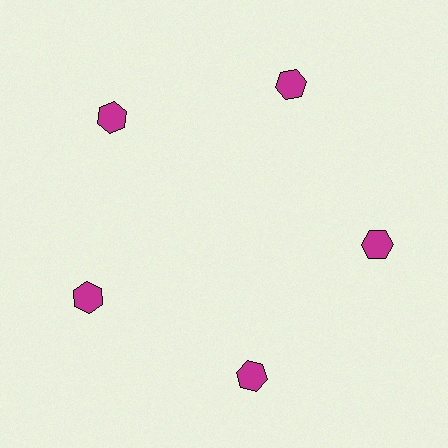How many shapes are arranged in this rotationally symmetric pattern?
There are 5 shapes, arranged in 5 groups of 1.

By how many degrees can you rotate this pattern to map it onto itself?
The pattern maps onto itself every 72 degrees of rotation.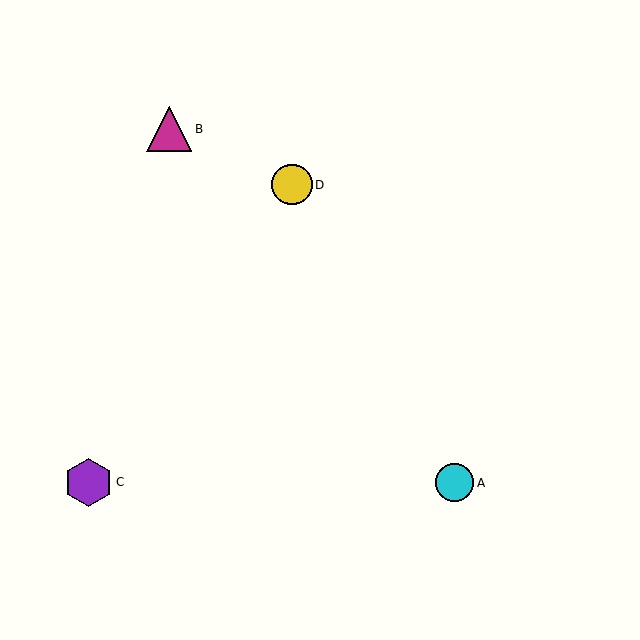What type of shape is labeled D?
Shape D is a yellow circle.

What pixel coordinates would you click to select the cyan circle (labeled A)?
Click at (455, 483) to select the cyan circle A.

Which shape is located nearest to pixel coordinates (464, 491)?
The cyan circle (labeled A) at (455, 483) is nearest to that location.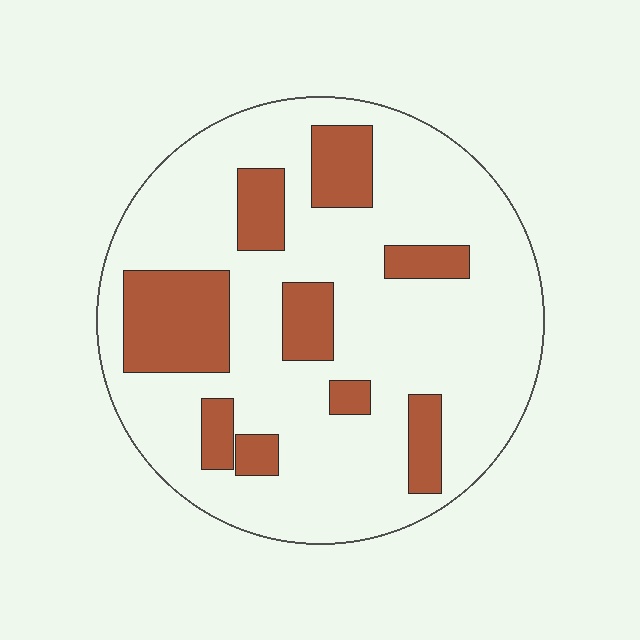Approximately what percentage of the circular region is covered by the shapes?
Approximately 25%.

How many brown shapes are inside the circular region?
9.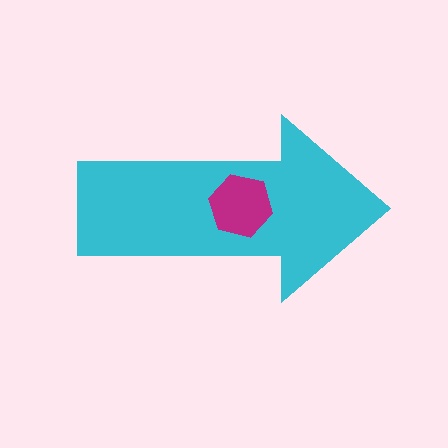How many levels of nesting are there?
2.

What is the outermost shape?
The cyan arrow.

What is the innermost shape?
The magenta hexagon.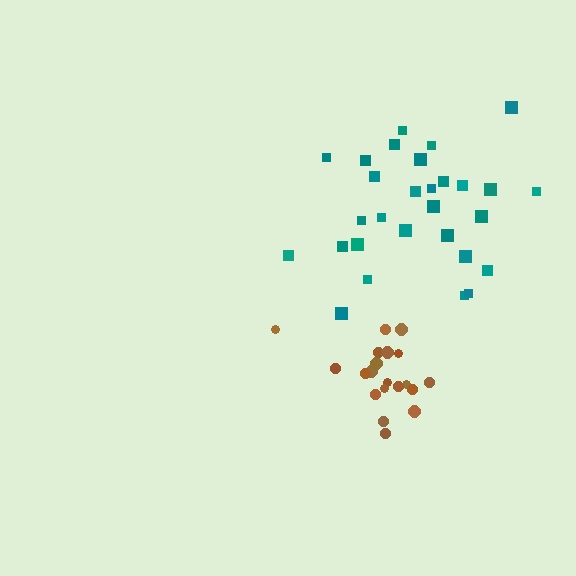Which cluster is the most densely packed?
Brown.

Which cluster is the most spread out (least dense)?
Teal.